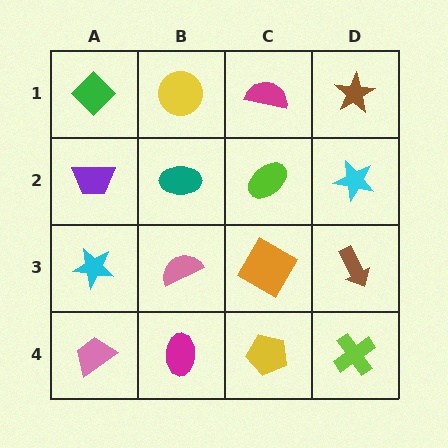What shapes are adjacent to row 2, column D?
A brown star (row 1, column D), a brown arrow (row 3, column D), a lime ellipse (row 2, column C).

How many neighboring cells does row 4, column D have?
2.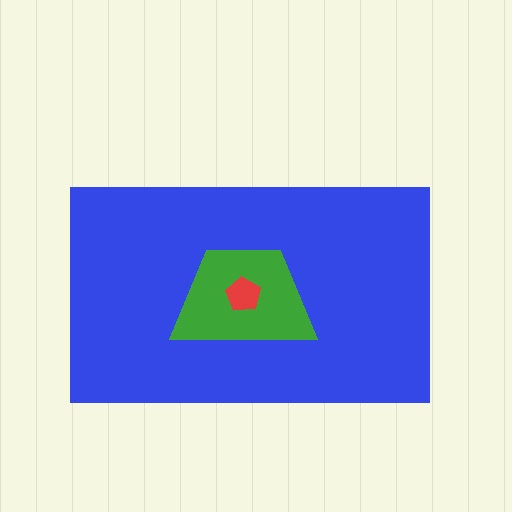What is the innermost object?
The red pentagon.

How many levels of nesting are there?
3.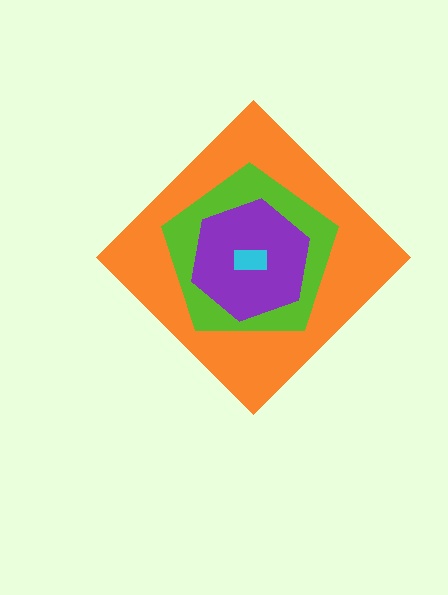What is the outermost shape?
The orange diamond.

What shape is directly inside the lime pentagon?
The purple hexagon.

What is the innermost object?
The cyan rectangle.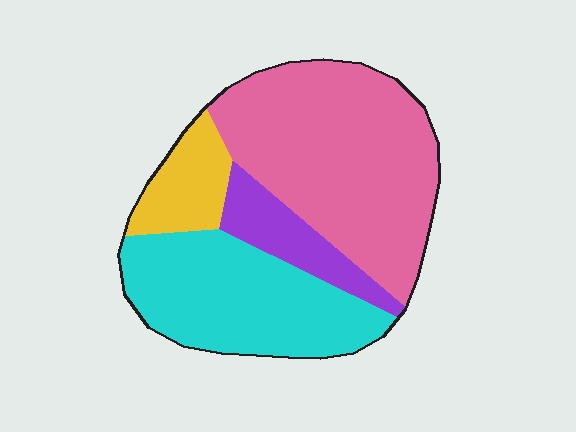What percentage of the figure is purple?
Purple covers about 10% of the figure.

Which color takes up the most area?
Pink, at roughly 45%.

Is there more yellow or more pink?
Pink.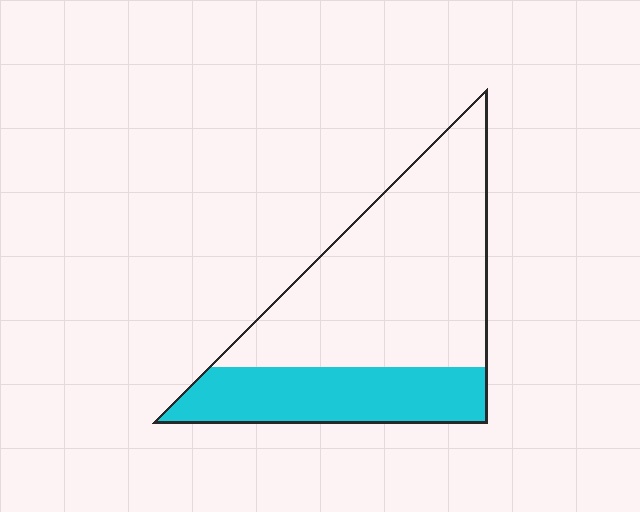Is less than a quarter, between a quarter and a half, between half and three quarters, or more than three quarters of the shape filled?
Between a quarter and a half.